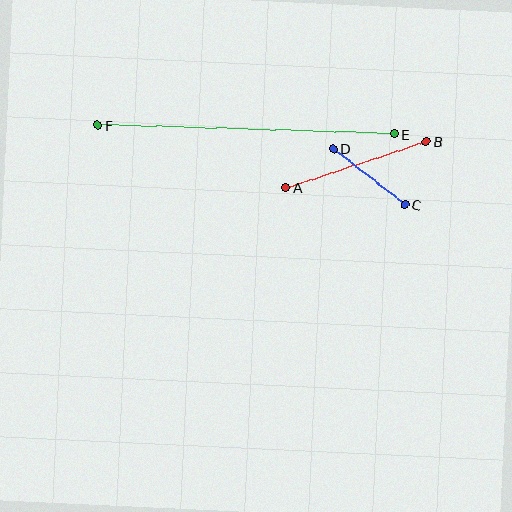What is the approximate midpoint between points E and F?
The midpoint is at approximately (246, 130) pixels.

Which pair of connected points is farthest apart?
Points E and F are farthest apart.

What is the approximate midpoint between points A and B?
The midpoint is at approximately (356, 165) pixels.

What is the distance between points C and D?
The distance is approximately 91 pixels.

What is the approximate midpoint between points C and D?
The midpoint is at approximately (369, 177) pixels.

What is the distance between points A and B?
The distance is approximately 148 pixels.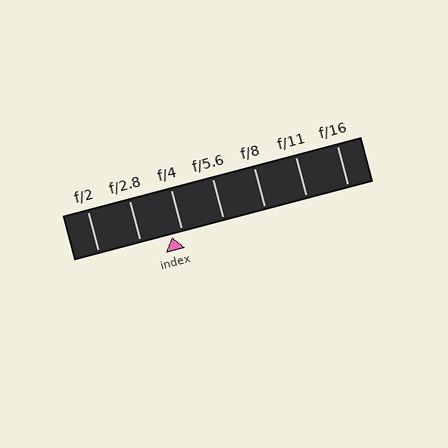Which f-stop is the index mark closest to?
The index mark is closest to f/4.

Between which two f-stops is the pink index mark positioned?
The index mark is between f/2.8 and f/4.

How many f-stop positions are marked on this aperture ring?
There are 7 f-stop positions marked.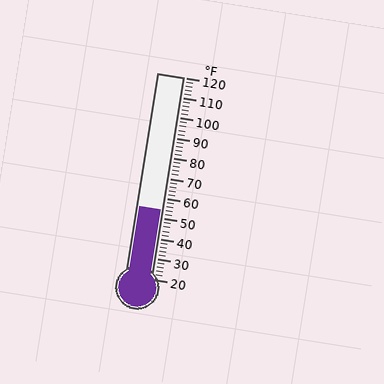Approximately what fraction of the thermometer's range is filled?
The thermometer is filled to approximately 35% of its range.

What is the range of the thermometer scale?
The thermometer scale ranges from 20°F to 120°F.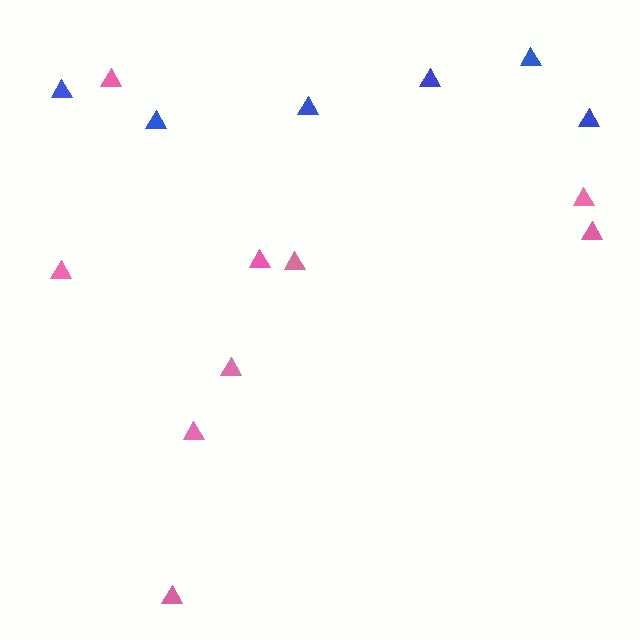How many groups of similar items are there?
There are 2 groups: one group of blue triangles (6) and one group of pink triangles (9).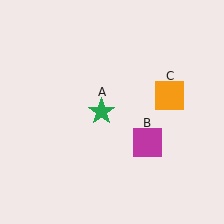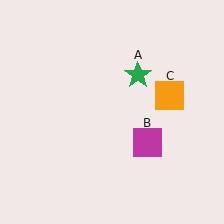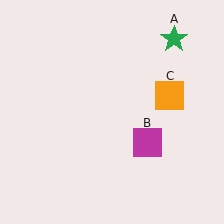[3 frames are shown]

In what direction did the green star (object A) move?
The green star (object A) moved up and to the right.